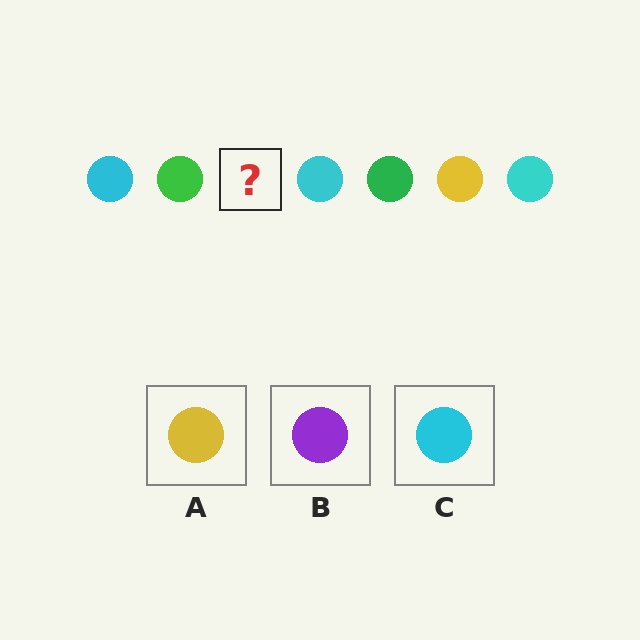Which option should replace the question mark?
Option A.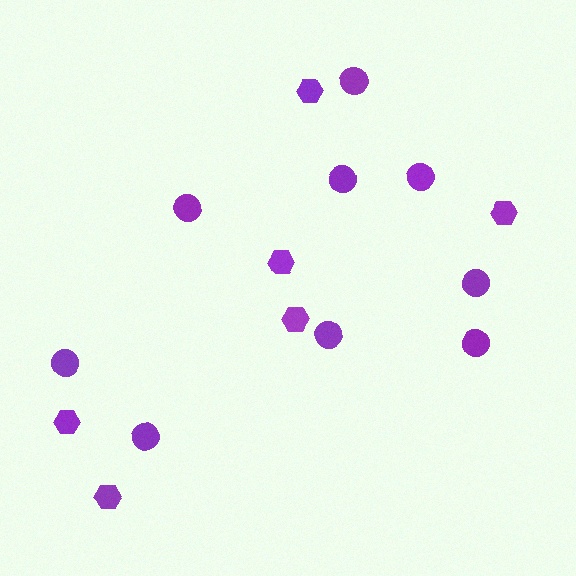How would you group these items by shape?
There are 2 groups: one group of hexagons (6) and one group of circles (9).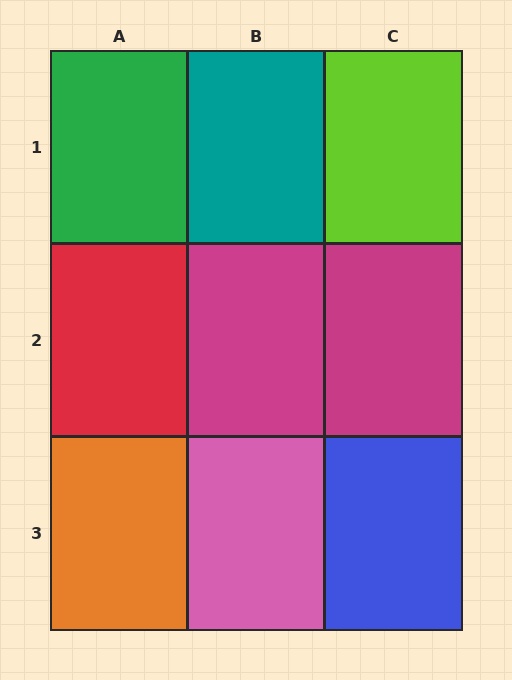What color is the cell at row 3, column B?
Pink.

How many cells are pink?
1 cell is pink.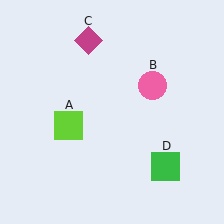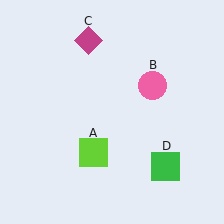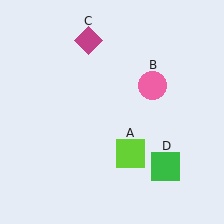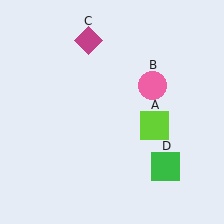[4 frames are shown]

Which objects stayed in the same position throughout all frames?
Pink circle (object B) and magenta diamond (object C) and green square (object D) remained stationary.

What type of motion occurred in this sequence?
The lime square (object A) rotated counterclockwise around the center of the scene.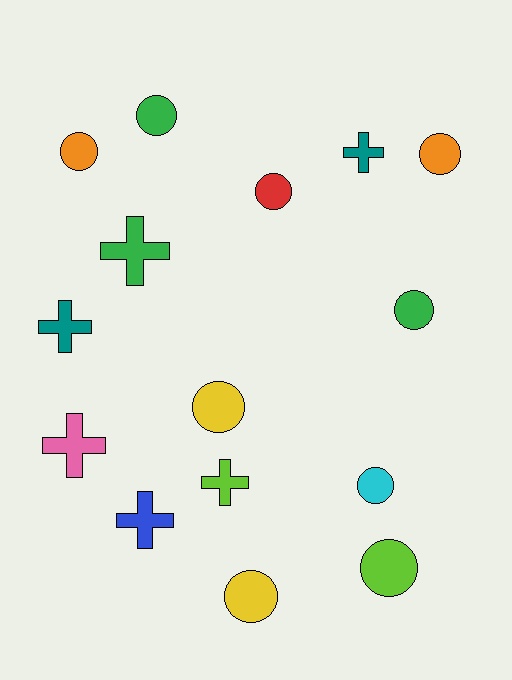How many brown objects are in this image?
There are no brown objects.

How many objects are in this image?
There are 15 objects.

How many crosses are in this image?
There are 6 crosses.